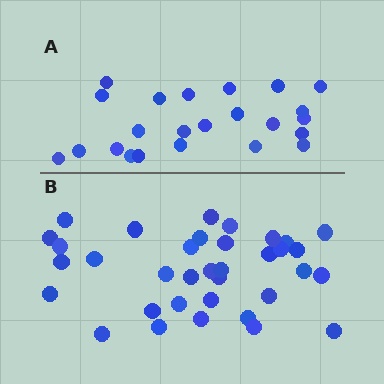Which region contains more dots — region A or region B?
Region B (the bottom region) has more dots.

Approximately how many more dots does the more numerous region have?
Region B has roughly 12 or so more dots than region A.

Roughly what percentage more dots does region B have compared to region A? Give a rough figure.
About 50% more.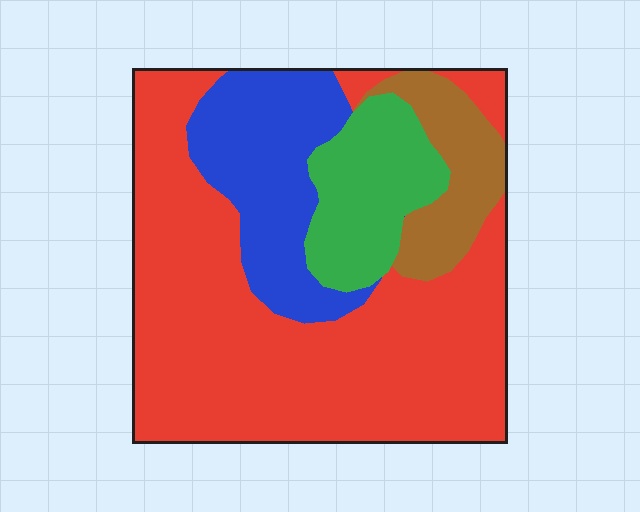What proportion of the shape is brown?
Brown covers about 10% of the shape.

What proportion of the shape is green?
Green takes up about one eighth (1/8) of the shape.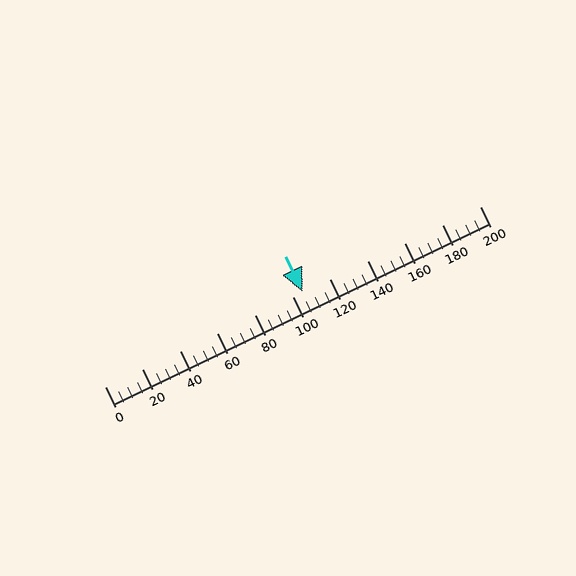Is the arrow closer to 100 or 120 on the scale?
The arrow is closer to 100.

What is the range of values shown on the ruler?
The ruler shows values from 0 to 200.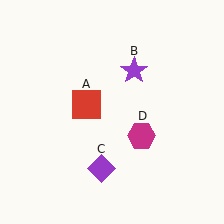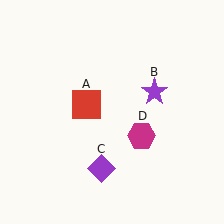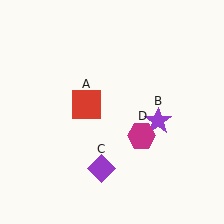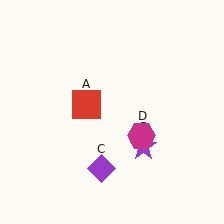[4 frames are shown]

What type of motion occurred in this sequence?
The purple star (object B) rotated clockwise around the center of the scene.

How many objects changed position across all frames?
1 object changed position: purple star (object B).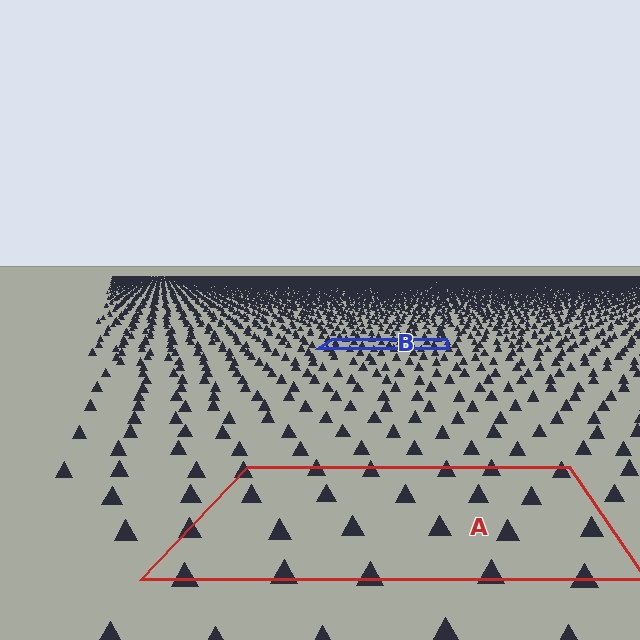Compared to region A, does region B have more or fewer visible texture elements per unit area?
Region B has more texture elements per unit area — they are packed more densely because it is farther away.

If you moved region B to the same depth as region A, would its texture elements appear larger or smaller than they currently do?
They would appear larger. At a closer depth, the same texture elements are projected at a bigger on-screen size.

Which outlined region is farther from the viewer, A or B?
Region B is farther from the viewer — the texture elements inside it appear smaller and more densely packed.